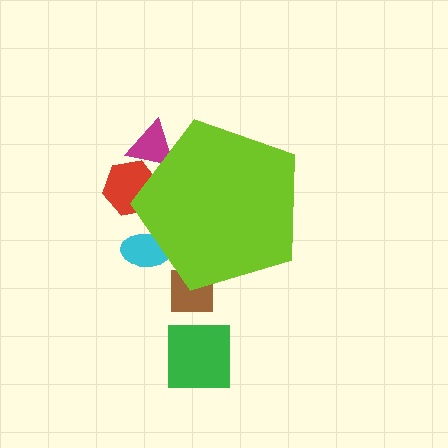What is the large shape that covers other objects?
A lime pentagon.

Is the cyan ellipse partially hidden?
Yes, the cyan ellipse is partially hidden behind the lime pentagon.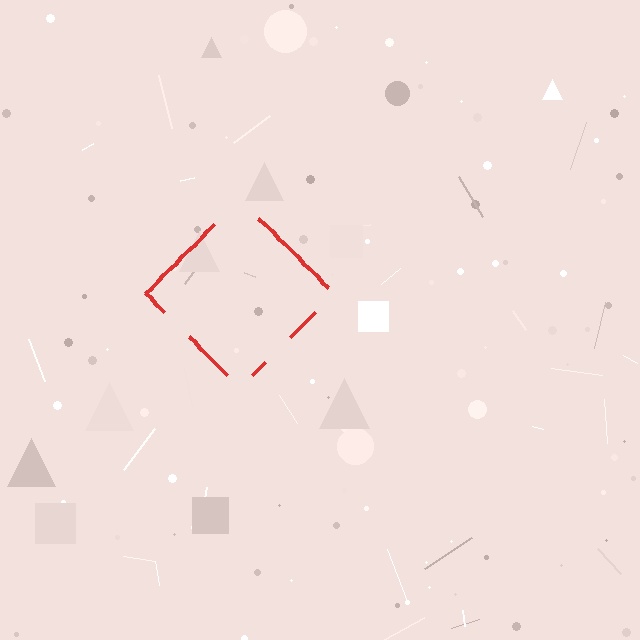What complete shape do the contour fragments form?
The contour fragments form a diamond.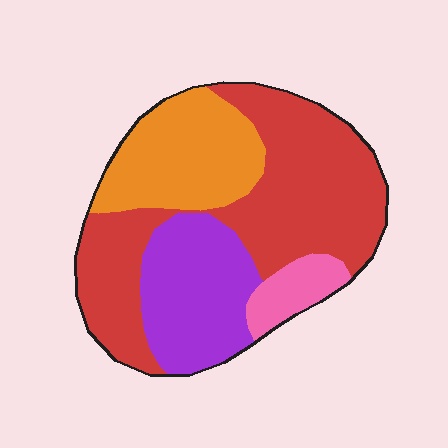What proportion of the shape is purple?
Purple takes up about one quarter (1/4) of the shape.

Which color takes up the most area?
Red, at roughly 45%.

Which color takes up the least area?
Pink, at roughly 5%.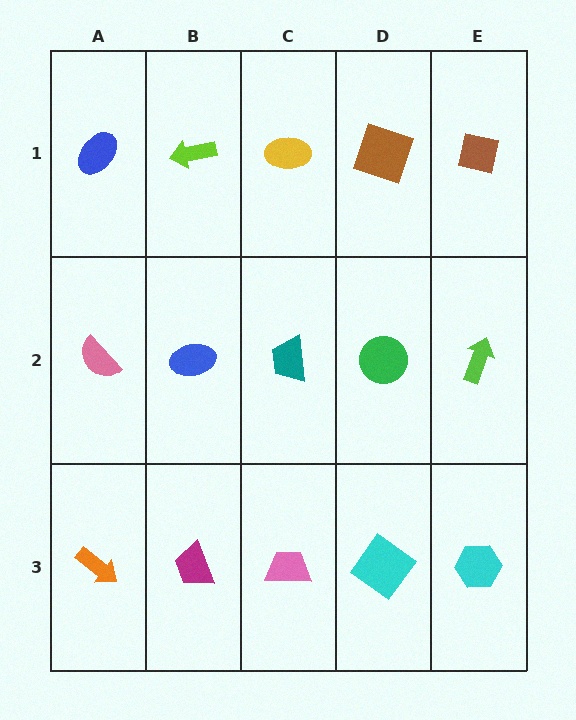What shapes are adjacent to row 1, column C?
A teal trapezoid (row 2, column C), a lime arrow (row 1, column B), a brown square (row 1, column D).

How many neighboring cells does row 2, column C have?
4.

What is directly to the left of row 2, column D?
A teal trapezoid.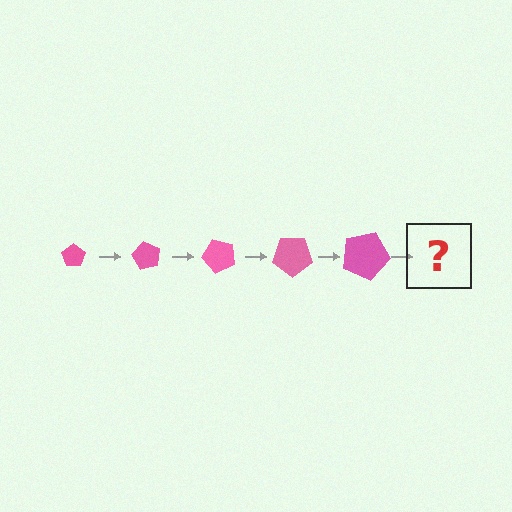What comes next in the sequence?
The next element should be a pentagon, larger than the previous one and rotated 300 degrees from the start.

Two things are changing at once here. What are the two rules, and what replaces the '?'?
The two rules are that the pentagon grows larger each step and it rotates 60 degrees each step. The '?' should be a pentagon, larger than the previous one and rotated 300 degrees from the start.